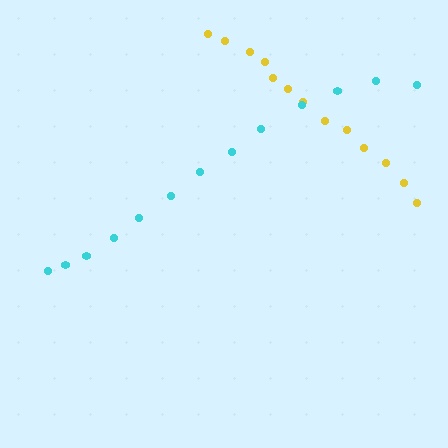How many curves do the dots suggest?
There are 2 distinct paths.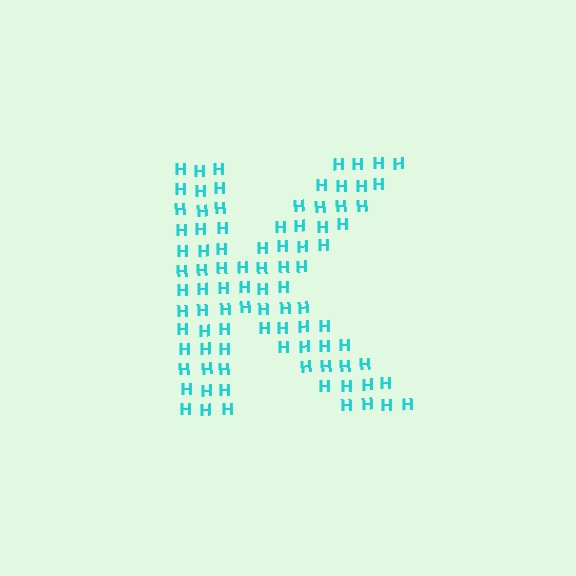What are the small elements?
The small elements are letter H's.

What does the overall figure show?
The overall figure shows the letter K.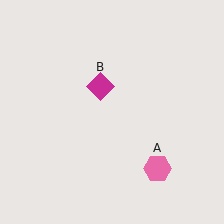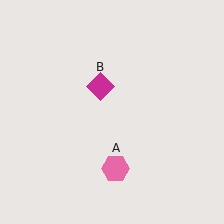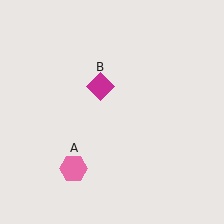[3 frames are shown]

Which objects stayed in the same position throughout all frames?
Magenta diamond (object B) remained stationary.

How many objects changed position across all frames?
1 object changed position: pink hexagon (object A).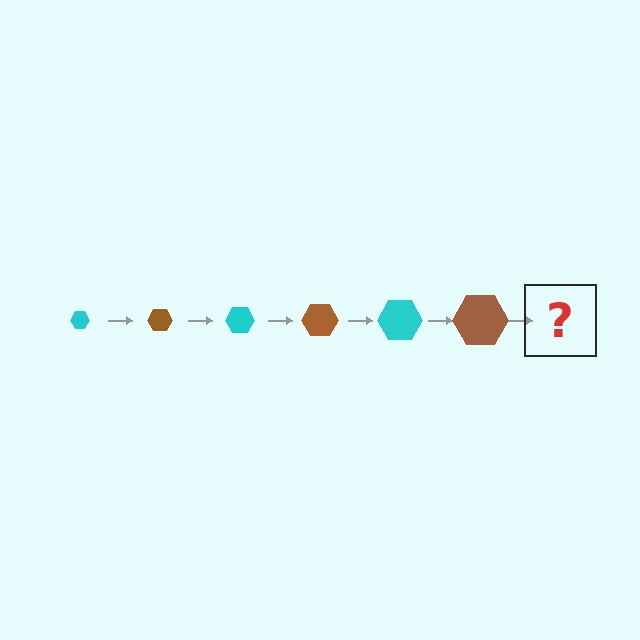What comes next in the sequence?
The next element should be a cyan hexagon, larger than the previous one.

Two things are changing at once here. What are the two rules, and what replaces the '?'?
The two rules are that the hexagon grows larger each step and the color cycles through cyan and brown. The '?' should be a cyan hexagon, larger than the previous one.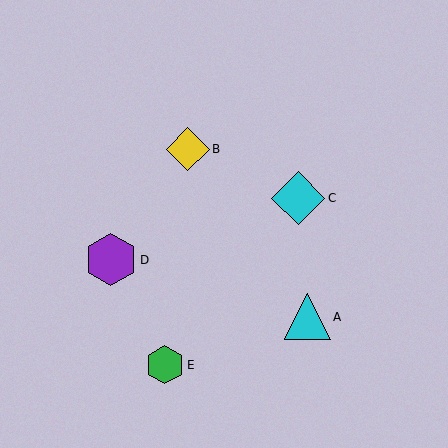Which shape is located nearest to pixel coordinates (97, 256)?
The purple hexagon (labeled D) at (111, 260) is nearest to that location.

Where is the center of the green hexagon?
The center of the green hexagon is at (165, 365).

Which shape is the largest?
The cyan diamond (labeled C) is the largest.